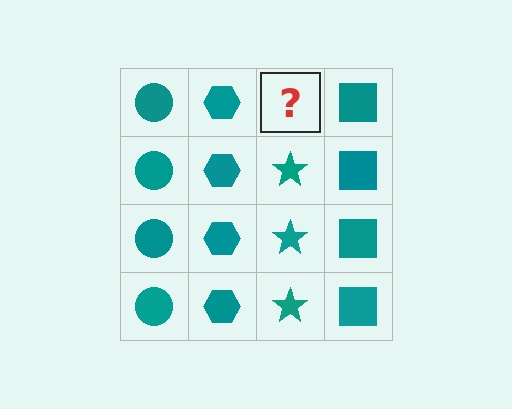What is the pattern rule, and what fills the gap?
The rule is that each column has a consistent shape. The gap should be filled with a teal star.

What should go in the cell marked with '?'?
The missing cell should contain a teal star.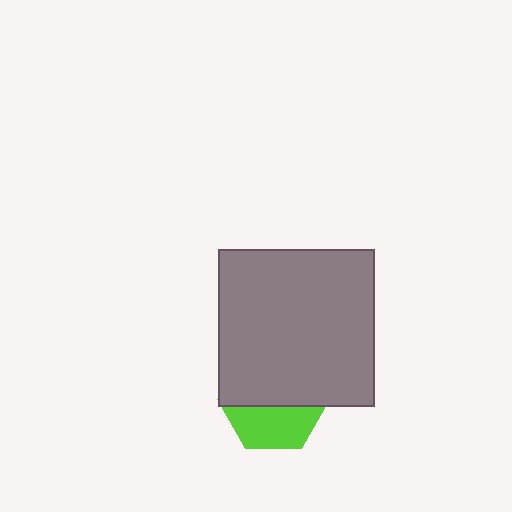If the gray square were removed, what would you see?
You would see the complete lime hexagon.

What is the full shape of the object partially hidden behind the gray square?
The partially hidden object is a lime hexagon.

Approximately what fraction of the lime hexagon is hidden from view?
Roughly 60% of the lime hexagon is hidden behind the gray square.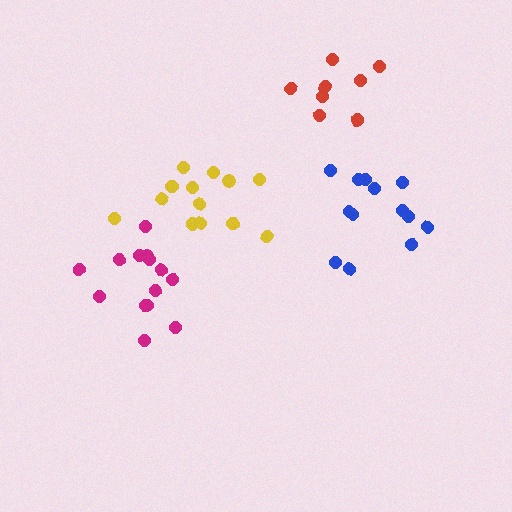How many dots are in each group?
Group 1: 13 dots, Group 2: 13 dots, Group 3: 14 dots, Group 4: 8 dots (48 total).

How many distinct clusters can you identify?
There are 4 distinct clusters.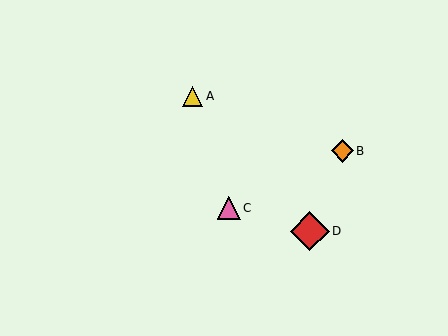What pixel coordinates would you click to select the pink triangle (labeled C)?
Click at (229, 208) to select the pink triangle C.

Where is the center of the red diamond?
The center of the red diamond is at (310, 231).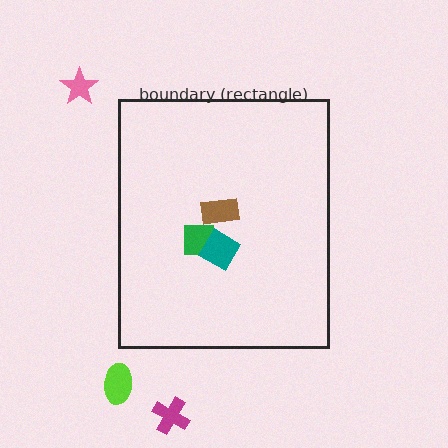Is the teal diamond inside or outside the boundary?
Inside.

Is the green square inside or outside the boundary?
Inside.